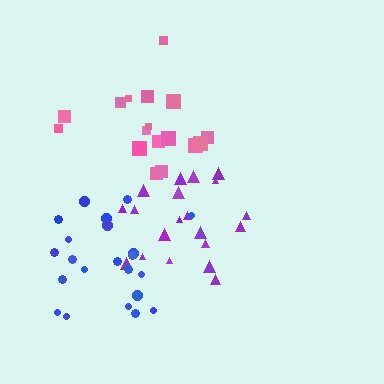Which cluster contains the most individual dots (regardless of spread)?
Blue (22).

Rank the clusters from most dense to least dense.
blue, purple, pink.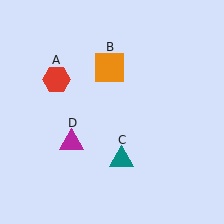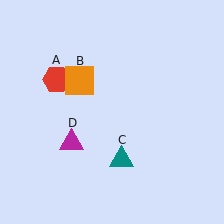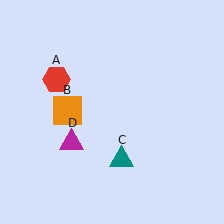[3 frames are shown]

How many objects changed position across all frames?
1 object changed position: orange square (object B).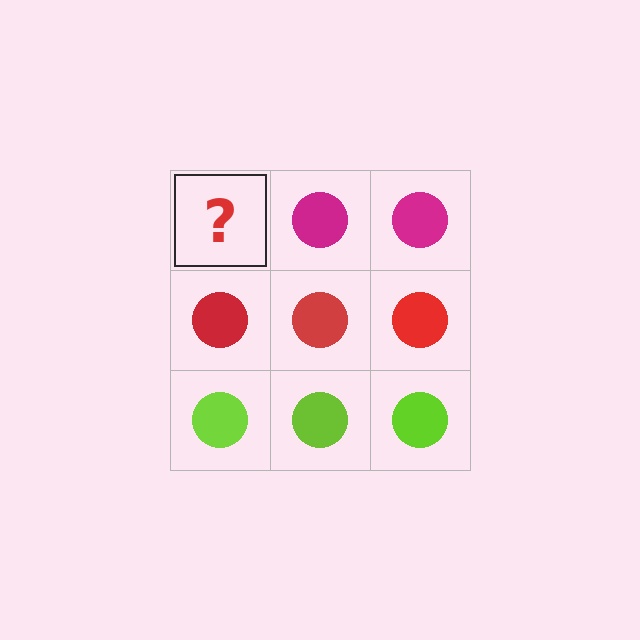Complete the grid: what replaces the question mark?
The question mark should be replaced with a magenta circle.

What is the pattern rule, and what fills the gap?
The rule is that each row has a consistent color. The gap should be filled with a magenta circle.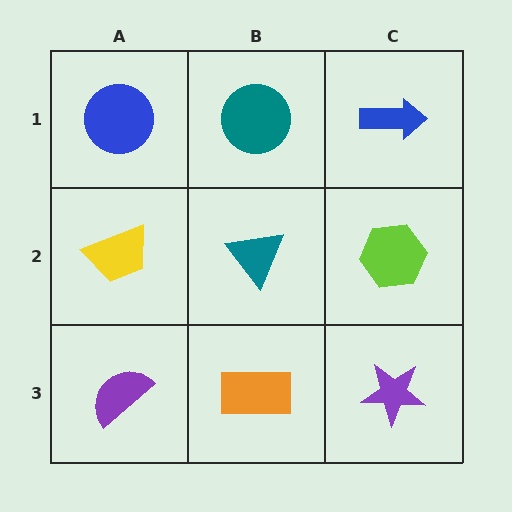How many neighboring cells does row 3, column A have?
2.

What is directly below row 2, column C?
A purple star.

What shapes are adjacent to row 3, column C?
A lime hexagon (row 2, column C), an orange rectangle (row 3, column B).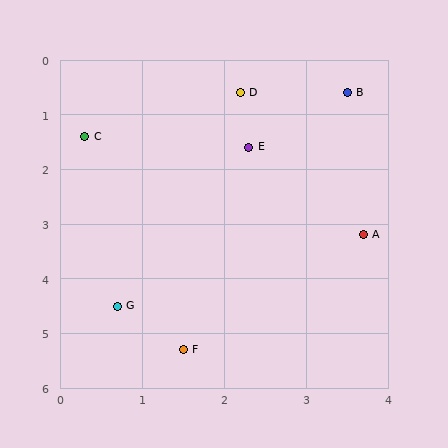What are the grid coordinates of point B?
Point B is at approximately (3.5, 0.6).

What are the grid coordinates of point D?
Point D is at approximately (2.2, 0.6).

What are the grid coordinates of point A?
Point A is at approximately (3.7, 3.2).